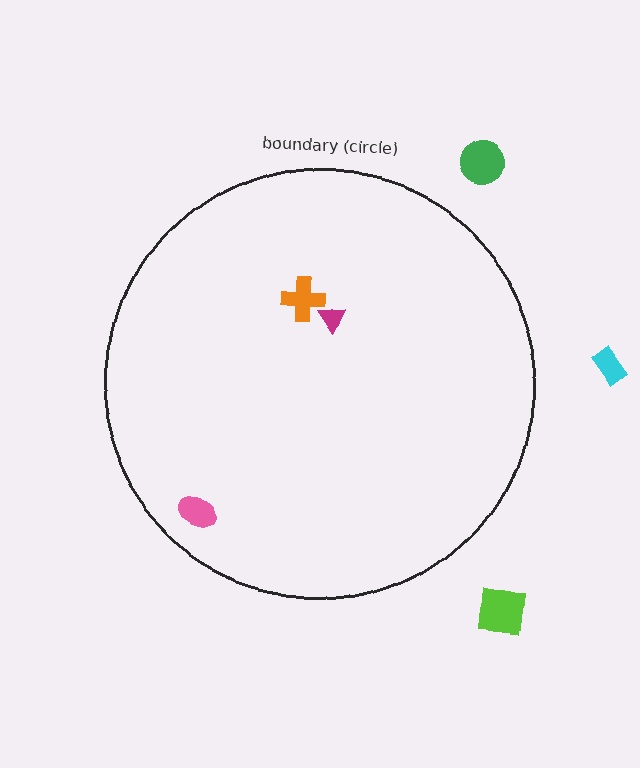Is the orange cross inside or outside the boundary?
Inside.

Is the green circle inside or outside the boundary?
Outside.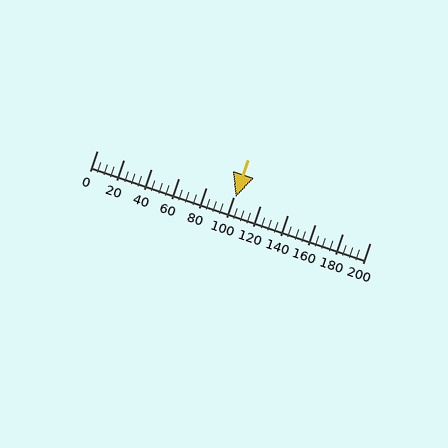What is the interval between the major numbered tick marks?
The major tick marks are spaced 20 units apart.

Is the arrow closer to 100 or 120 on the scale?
The arrow is closer to 100.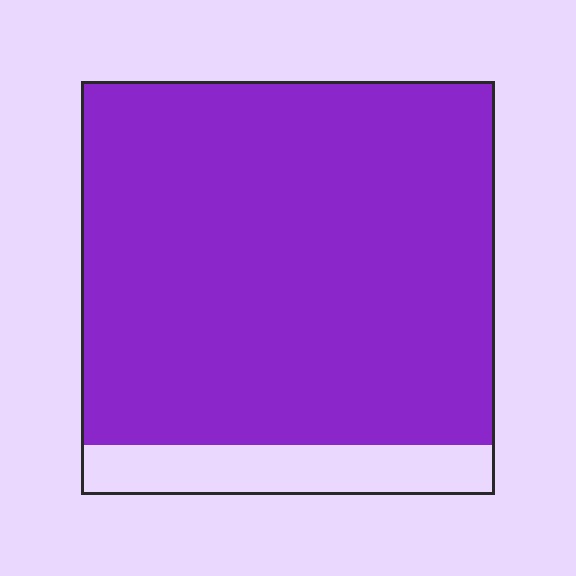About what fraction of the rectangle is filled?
About seven eighths (7/8).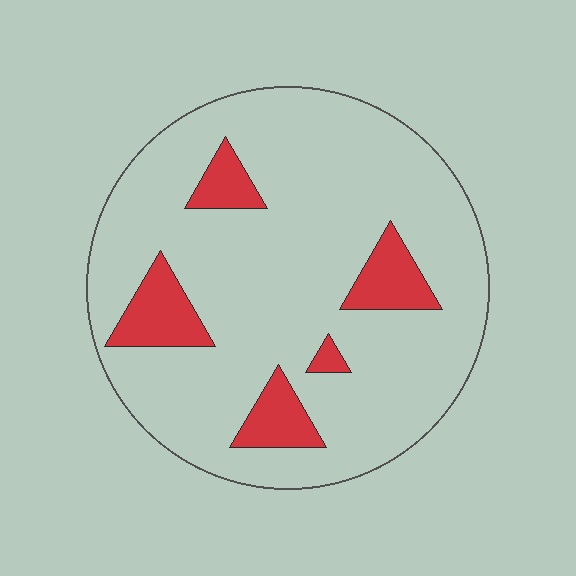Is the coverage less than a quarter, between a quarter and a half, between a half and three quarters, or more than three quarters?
Less than a quarter.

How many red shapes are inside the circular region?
5.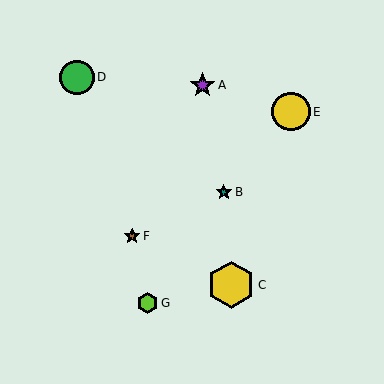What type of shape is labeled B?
Shape B is a teal star.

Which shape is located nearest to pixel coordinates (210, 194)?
The teal star (labeled B) at (224, 192) is nearest to that location.